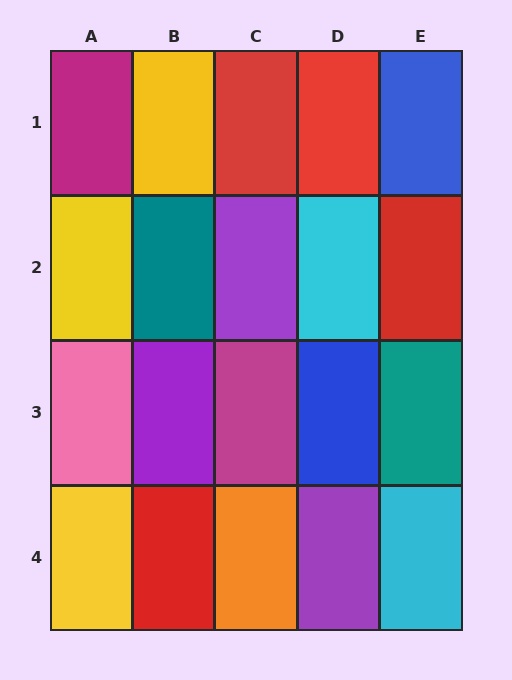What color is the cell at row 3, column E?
Teal.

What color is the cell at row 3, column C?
Magenta.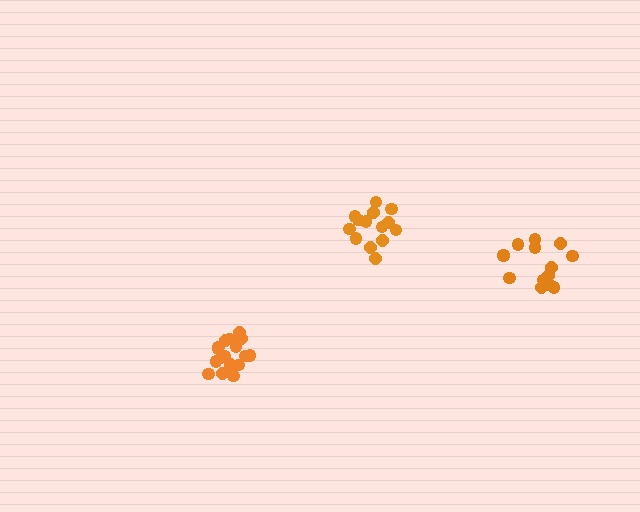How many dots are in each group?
Group 1: 14 dots, Group 2: 17 dots, Group 3: 14 dots (45 total).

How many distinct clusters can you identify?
There are 3 distinct clusters.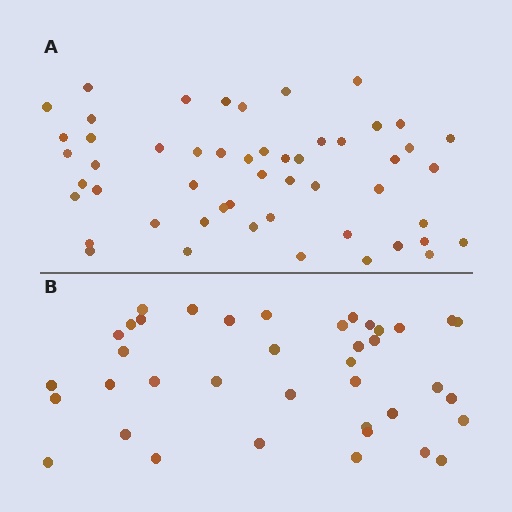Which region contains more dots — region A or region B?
Region A (the top region) has more dots.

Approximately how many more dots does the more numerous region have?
Region A has approximately 15 more dots than region B.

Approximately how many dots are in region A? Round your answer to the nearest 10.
About 50 dots. (The exact count is 52, which rounds to 50.)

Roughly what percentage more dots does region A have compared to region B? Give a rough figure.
About 35% more.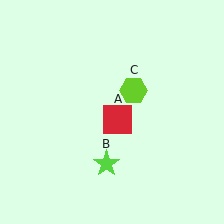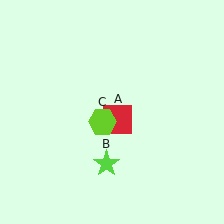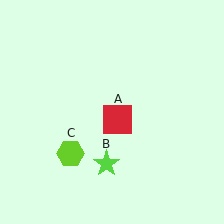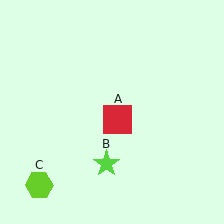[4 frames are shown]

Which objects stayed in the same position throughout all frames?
Red square (object A) and lime star (object B) remained stationary.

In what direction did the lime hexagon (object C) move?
The lime hexagon (object C) moved down and to the left.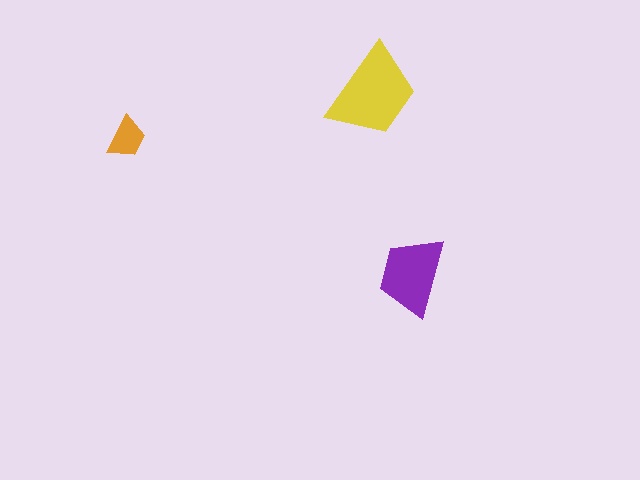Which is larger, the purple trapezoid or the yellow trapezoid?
The yellow one.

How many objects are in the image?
There are 3 objects in the image.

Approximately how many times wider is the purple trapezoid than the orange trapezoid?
About 2 times wider.